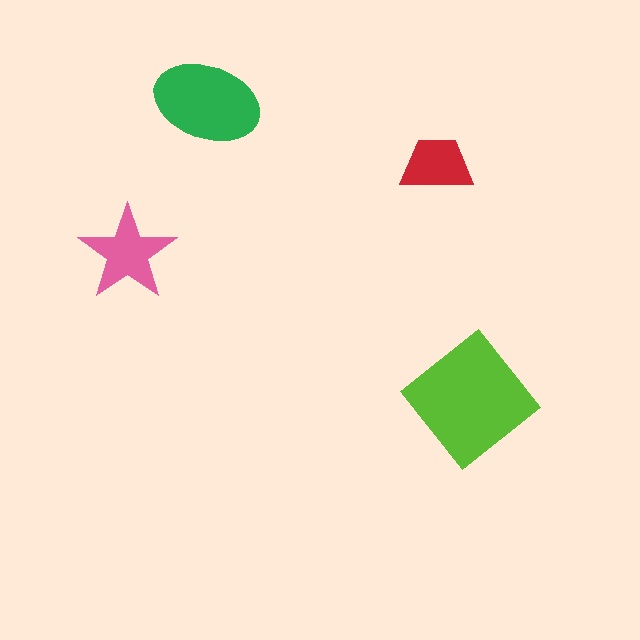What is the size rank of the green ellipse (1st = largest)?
2nd.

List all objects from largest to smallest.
The lime diamond, the green ellipse, the pink star, the red trapezoid.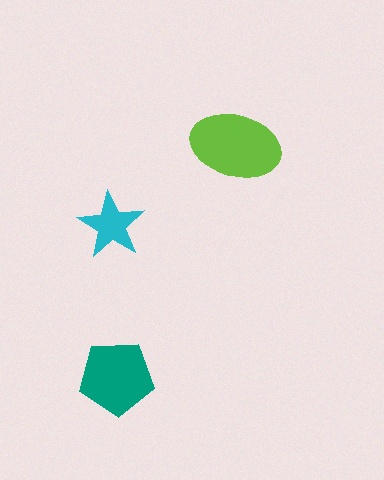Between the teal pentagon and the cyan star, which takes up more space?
The teal pentagon.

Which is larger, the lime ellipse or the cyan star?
The lime ellipse.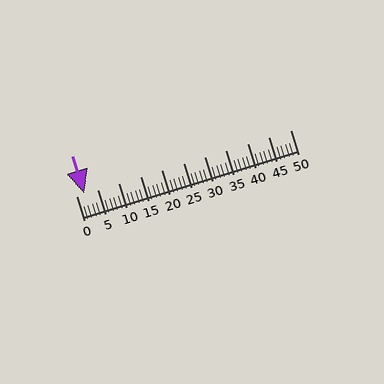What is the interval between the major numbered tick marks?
The major tick marks are spaced 5 units apart.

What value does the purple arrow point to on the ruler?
The purple arrow points to approximately 2.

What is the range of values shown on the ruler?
The ruler shows values from 0 to 50.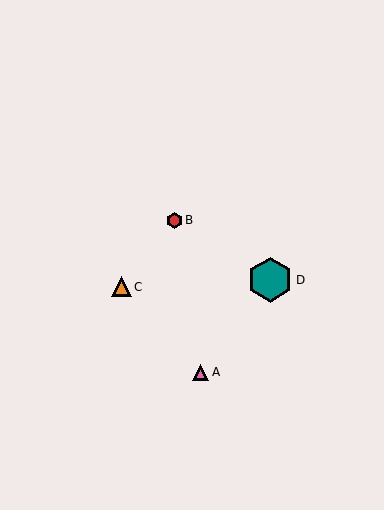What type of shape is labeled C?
Shape C is an orange triangle.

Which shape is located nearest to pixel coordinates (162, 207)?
The red hexagon (labeled B) at (175, 220) is nearest to that location.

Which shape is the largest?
The teal hexagon (labeled D) is the largest.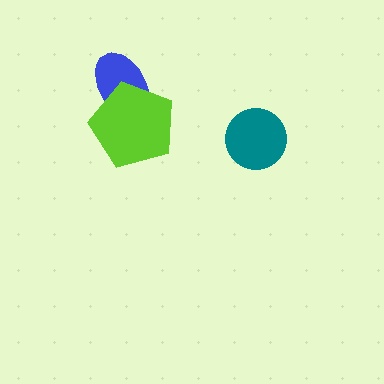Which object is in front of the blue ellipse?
The lime pentagon is in front of the blue ellipse.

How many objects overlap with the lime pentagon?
1 object overlaps with the lime pentagon.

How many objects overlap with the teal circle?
0 objects overlap with the teal circle.